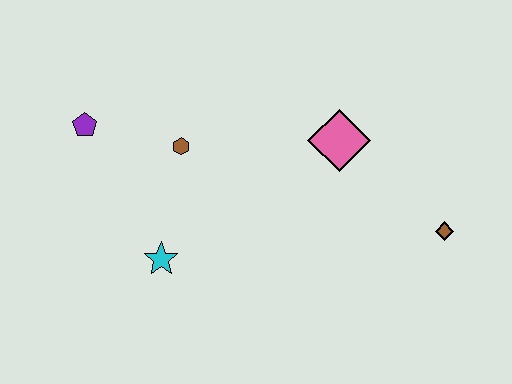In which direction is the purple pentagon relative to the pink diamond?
The purple pentagon is to the left of the pink diamond.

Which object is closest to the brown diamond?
The pink diamond is closest to the brown diamond.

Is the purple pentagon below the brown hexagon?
No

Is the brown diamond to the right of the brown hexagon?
Yes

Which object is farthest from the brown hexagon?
The brown diamond is farthest from the brown hexagon.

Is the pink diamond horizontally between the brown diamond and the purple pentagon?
Yes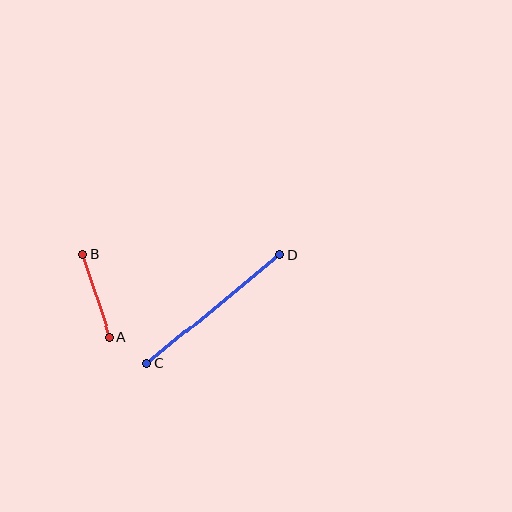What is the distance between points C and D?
The distance is approximately 171 pixels.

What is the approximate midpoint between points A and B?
The midpoint is at approximately (96, 296) pixels.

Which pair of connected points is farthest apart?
Points C and D are farthest apart.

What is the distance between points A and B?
The distance is approximately 87 pixels.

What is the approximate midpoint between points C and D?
The midpoint is at approximately (214, 309) pixels.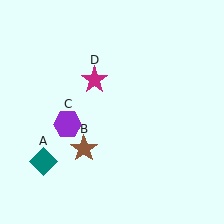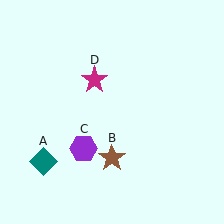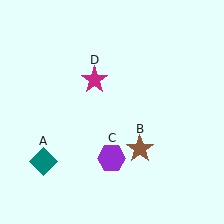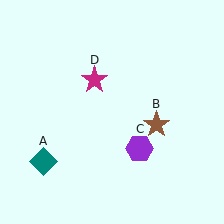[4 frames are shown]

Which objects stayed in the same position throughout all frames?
Teal diamond (object A) and magenta star (object D) remained stationary.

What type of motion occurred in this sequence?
The brown star (object B), purple hexagon (object C) rotated counterclockwise around the center of the scene.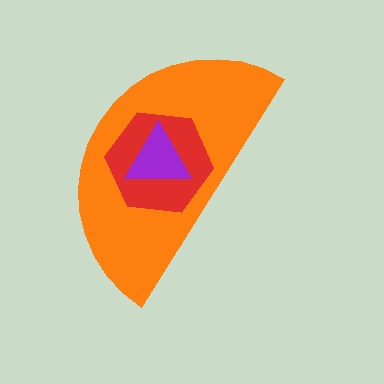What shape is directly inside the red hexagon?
The purple triangle.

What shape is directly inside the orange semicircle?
The red hexagon.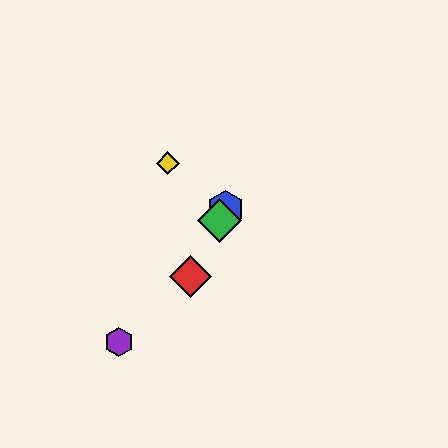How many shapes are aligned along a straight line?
3 shapes (the red diamond, the blue hexagon, the green diamond) are aligned along a straight line.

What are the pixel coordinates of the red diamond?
The red diamond is at (190, 276).